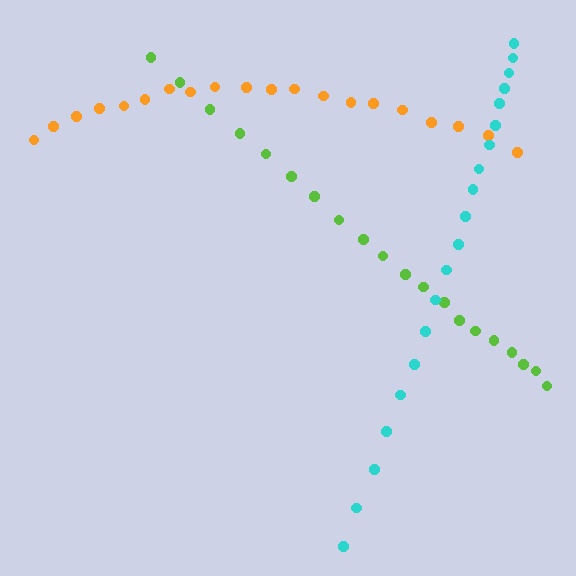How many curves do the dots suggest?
There are 3 distinct paths.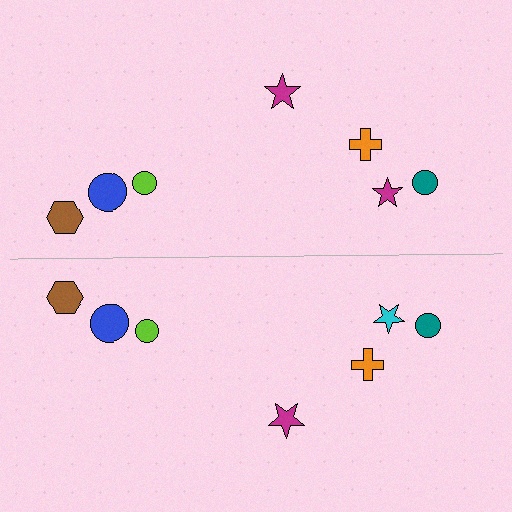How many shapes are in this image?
There are 14 shapes in this image.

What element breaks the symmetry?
The cyan star on the bottom side breaks the symmetry — its mirror counterpart is magenta.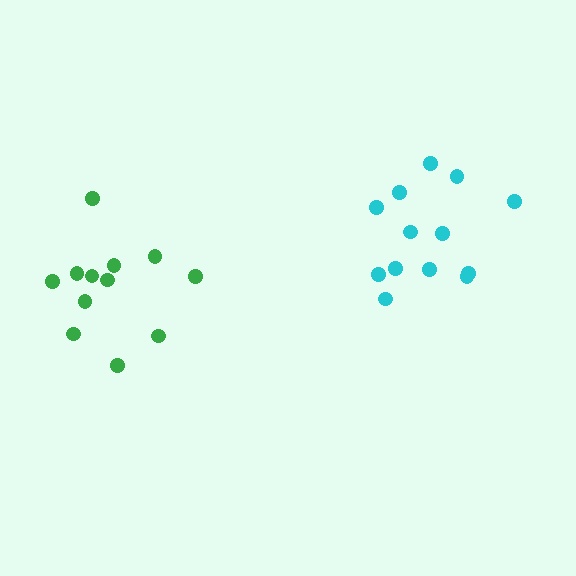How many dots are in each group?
Group 1: 13 dots, Group 2: 12 dots (25 total).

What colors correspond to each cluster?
The clusters are colored: cyan, green.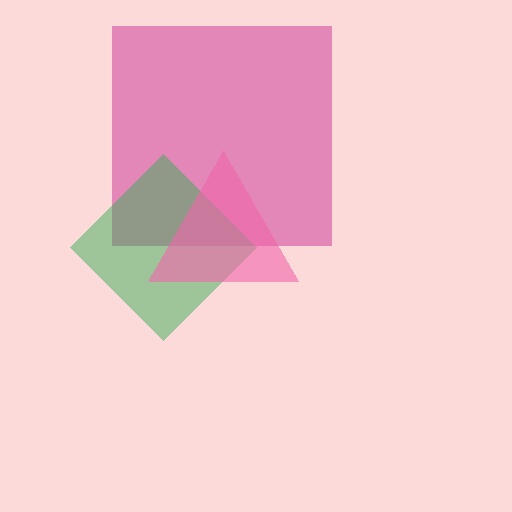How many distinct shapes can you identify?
There are 3 distinct shapes: a magenta square, a green diamond, a pink triangle.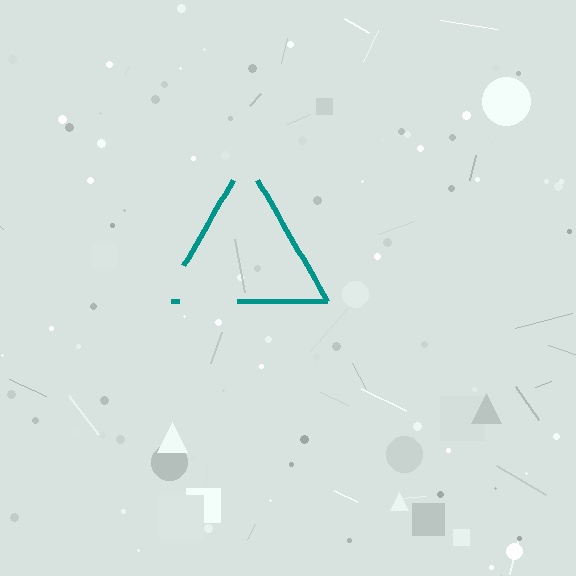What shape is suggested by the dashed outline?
The dashed outline suggests a triangle.